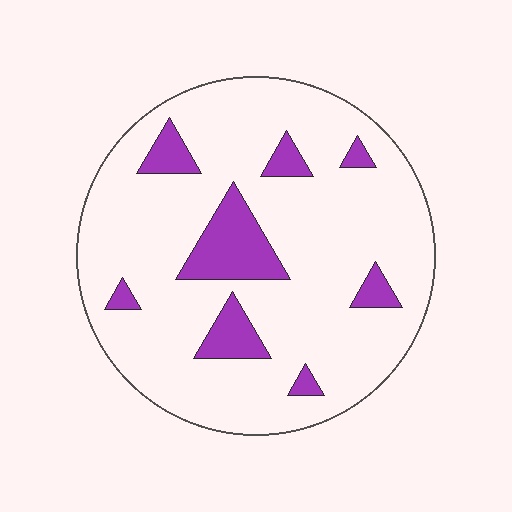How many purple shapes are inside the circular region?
8.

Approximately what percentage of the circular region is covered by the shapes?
Approximately 15%.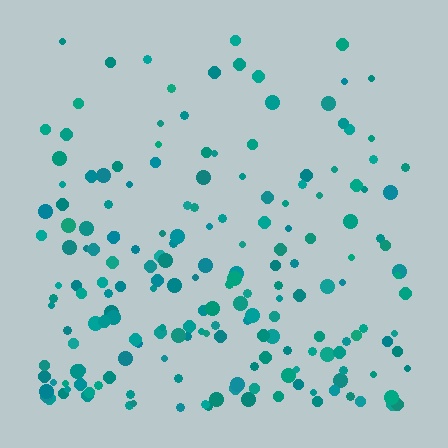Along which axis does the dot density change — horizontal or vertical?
Vertical.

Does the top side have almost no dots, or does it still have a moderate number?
Still a moderate number, just noticeably fewer than the bottom.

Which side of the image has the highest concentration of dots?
The bottom.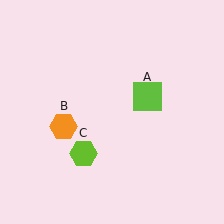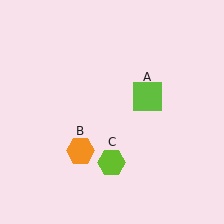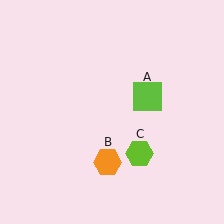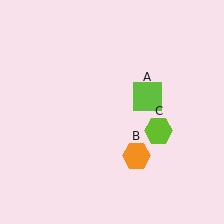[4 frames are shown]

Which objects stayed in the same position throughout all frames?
Lime square (object A) remained stationary.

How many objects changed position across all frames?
2 objects changed position: orange hexagon (object B), lime hexagon (object C).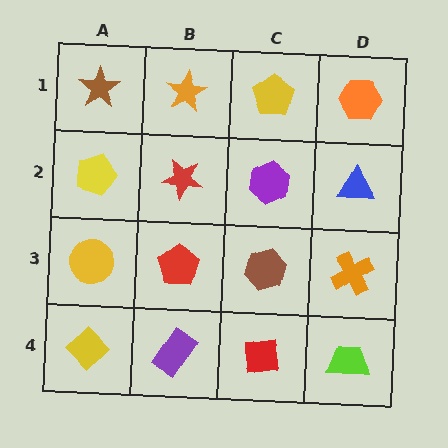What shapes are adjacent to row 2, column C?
A yellow pentagon (row 1, column C), a brown hexagon (row 3, column C), a red star (row 2, column B), a blue triangle (row 2, column D).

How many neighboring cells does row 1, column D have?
2.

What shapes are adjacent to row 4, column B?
A red pentagon (row 3, column B), a yellow diamond (row 4, column A), a red square (row 4, column C).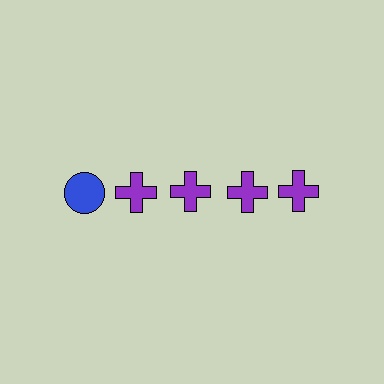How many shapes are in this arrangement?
There are 5 shapes arranged in a grid pattern.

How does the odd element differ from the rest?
It differs in both color (blue instead of purple) and shape (circle instead of cross).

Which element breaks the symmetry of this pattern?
The blue circle in the top row, leftmost column breaks the symmetry. All other shapes are purple crosses.